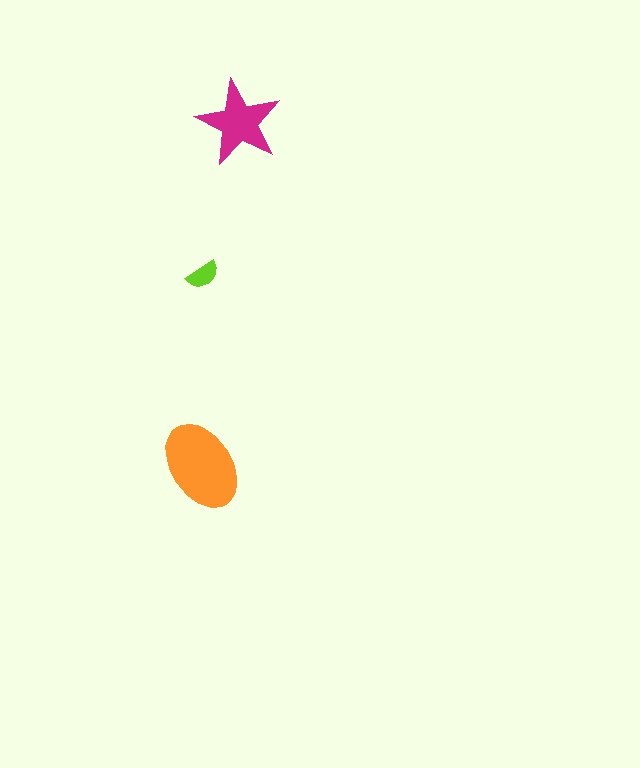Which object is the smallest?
The lime semicircle.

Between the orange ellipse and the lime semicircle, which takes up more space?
The orange ellipse.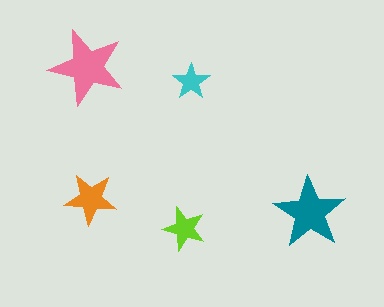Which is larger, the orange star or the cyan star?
The orange one.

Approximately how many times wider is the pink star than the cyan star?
About 2 times wider.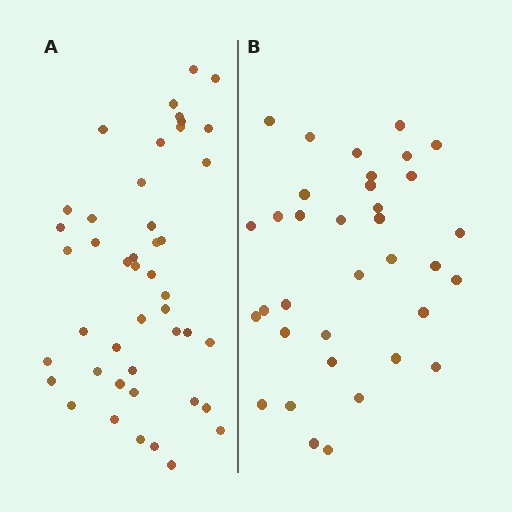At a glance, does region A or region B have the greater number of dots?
Region A (the left region) has more dots.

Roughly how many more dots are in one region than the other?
Region A has roughly 10 or so more dots than region B.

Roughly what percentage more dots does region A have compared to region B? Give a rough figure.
About 30% more.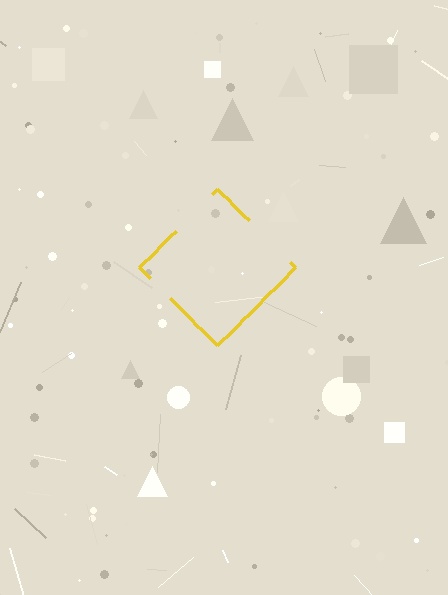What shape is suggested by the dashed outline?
The dashed outline suggests a diamond.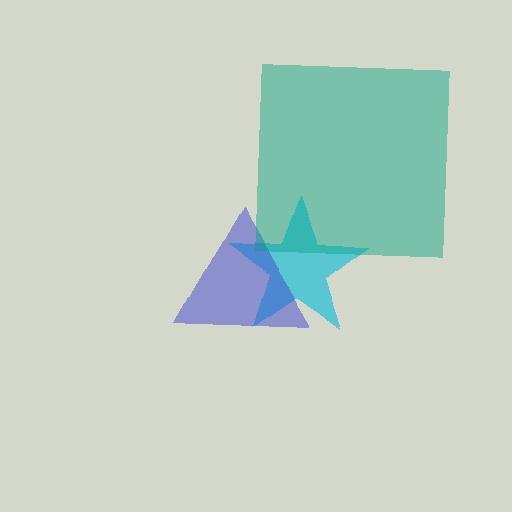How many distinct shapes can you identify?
There are 3 distinct shapes: a cyan star, a blue triangle, a teal square.